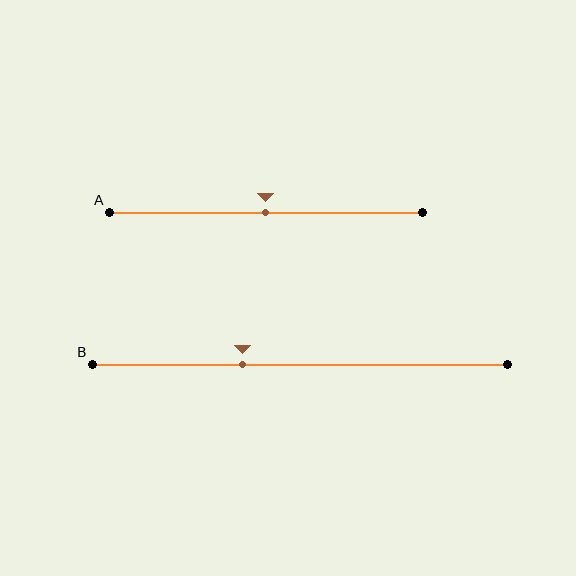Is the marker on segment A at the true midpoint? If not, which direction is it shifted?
Yes, the marker on segment A is at the true midpoint.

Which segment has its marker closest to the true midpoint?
Segment A has its marker closest to the true midpoint.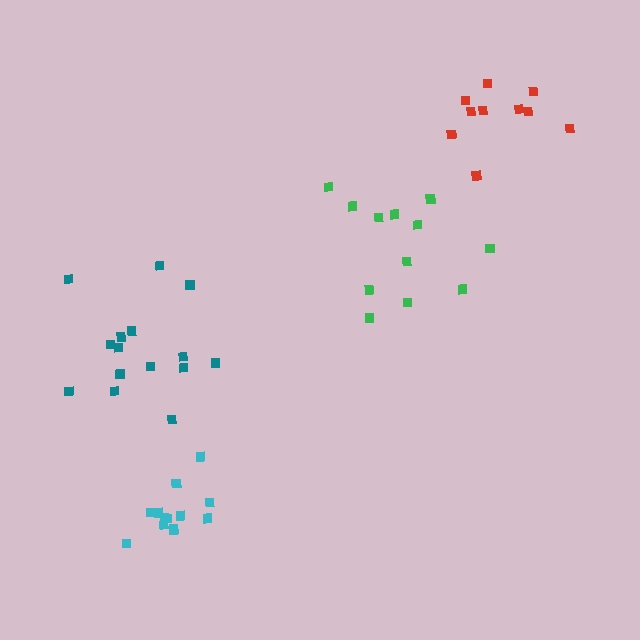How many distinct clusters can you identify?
There are 4 distinct clusters.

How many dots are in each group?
Group 1: 12 dots, Group 2: 13 dots, Group 3: 15 dots, Group 4: 10 dots (50 total).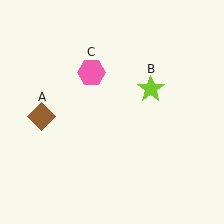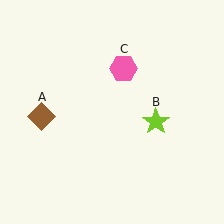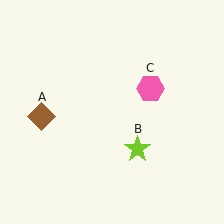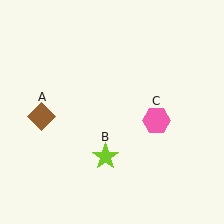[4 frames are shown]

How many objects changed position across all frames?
2 objects changed position: lime star (object B), pink hexagon (object C).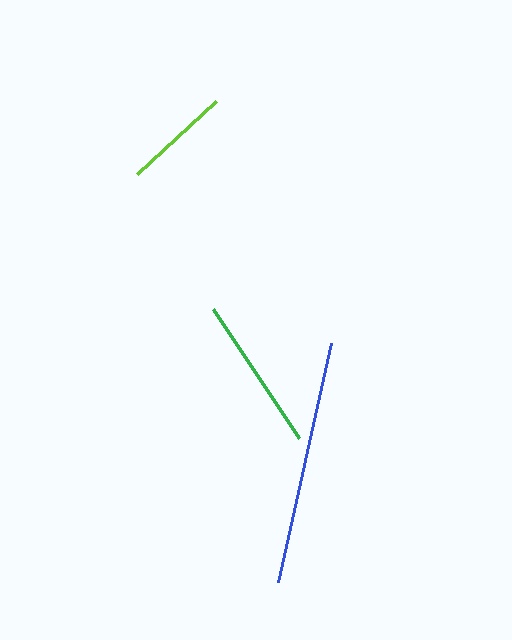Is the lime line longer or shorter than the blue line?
The blue line is longer than the lime line.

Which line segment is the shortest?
The lime line is the shortest at approximately 108 pixels.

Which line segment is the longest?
The blue line is the longest at approximately 245 pixels.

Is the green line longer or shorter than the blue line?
The blue line is longer than the green line.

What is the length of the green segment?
The green segment is approximately 155 pixels long.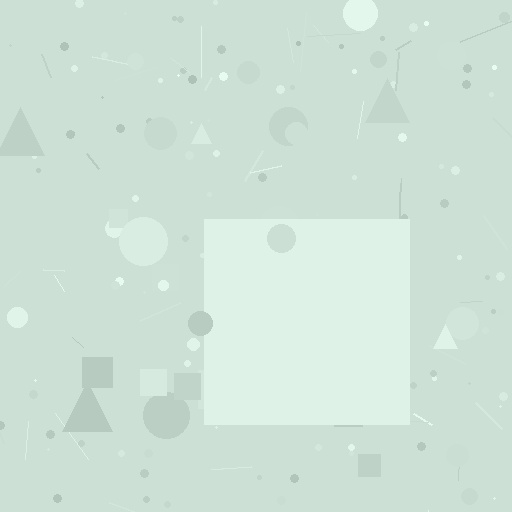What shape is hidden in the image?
A square is hidden in the image.